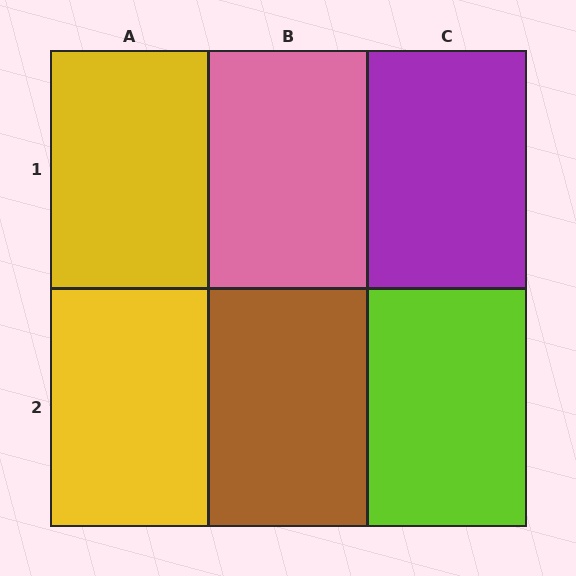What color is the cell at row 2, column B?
Brown.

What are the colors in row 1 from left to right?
Yellow, pink, purple.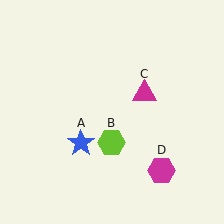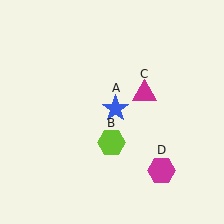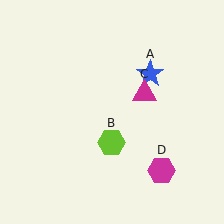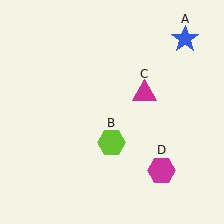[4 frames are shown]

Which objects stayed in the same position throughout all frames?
Lime hexagon (object B) and magenta triangle (object C) and magenta hexagon (object D) remained stationary.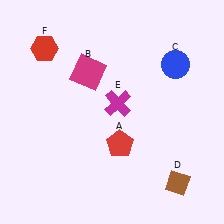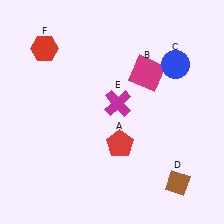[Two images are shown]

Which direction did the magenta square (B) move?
The magenta square (B) moved right.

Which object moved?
The magenta square (B) moved right.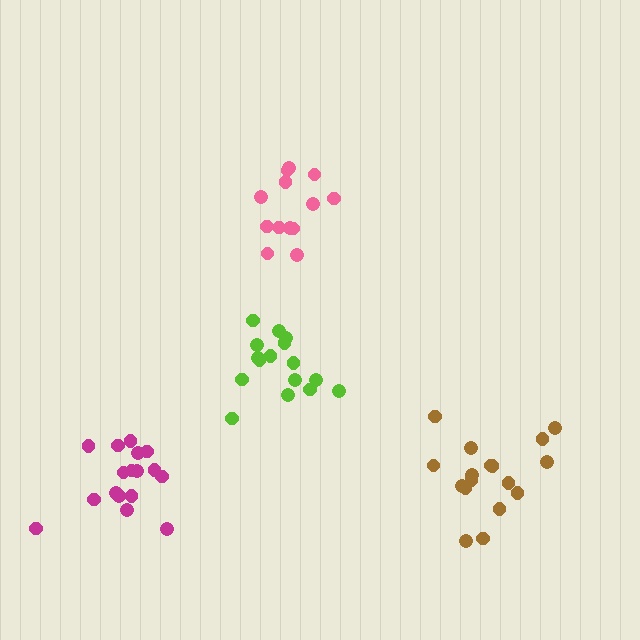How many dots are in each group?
Group 1: 17 dots, Group 2: 13 dots, Group 3: 16 dots, Group 4: 17 dots (63 total).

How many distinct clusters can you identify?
There are 4 distinct clusters.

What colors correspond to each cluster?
The clusters are colored: brown, pink, lime, magenta.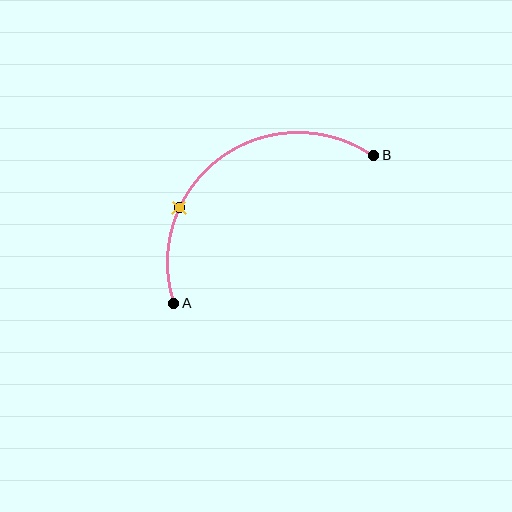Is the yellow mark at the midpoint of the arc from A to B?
No. The yellow mark lies on the arc but is closer to endpoint A. The arc midpoint would be at the point on the curve equidistant along the arc from both A and B.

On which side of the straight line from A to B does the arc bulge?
The arc bulges above and to the left of the straight line connecting A and B.